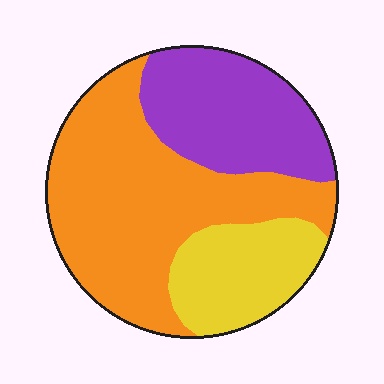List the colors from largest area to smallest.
From largest to smallest: orange, purple, yellow.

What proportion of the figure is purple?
Purple takes up between a sixth and a third of the figure.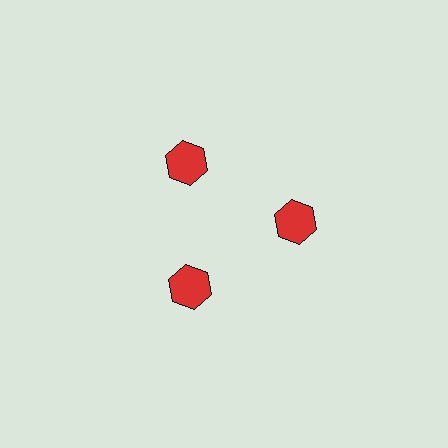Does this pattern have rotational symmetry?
Yes, this pattern has 3-fold rotational symmetry. It looks the same after rotating 120 degrees around the center.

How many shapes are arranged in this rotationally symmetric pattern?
There are 3 shapes, arranged in 3 groups of 1.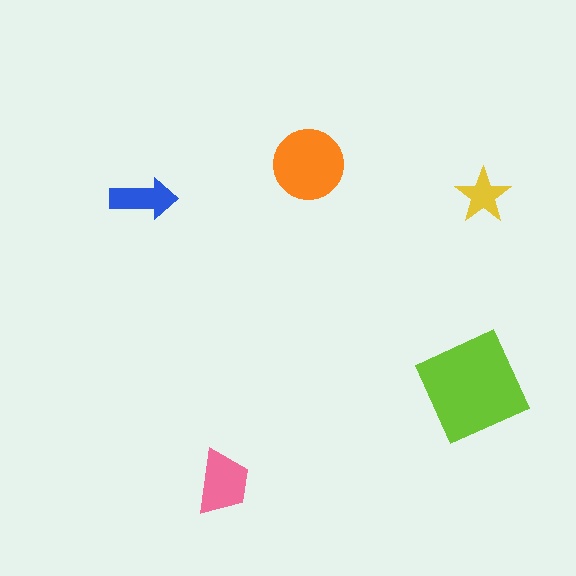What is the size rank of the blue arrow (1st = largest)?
4th.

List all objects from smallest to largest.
The yellow star, the blue arrow, the pink trapezoid, the orange circle, the lime diamond.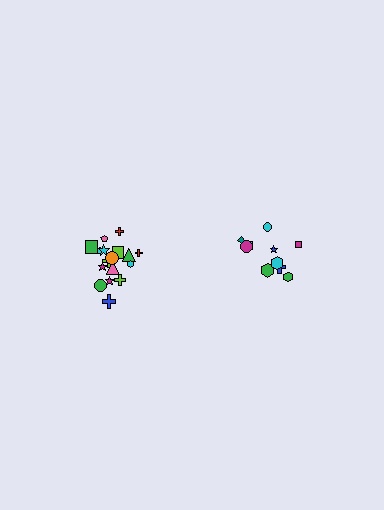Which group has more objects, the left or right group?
The left group.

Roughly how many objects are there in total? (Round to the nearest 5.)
Roughly 30 objects in total.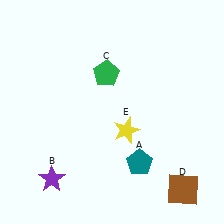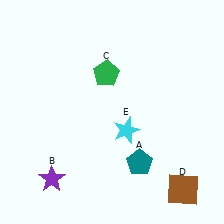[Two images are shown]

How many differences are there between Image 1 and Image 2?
There is 1 difference between the two images.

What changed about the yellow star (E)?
In Image 1, E is yellow. In Image 2, it changed to cyan.